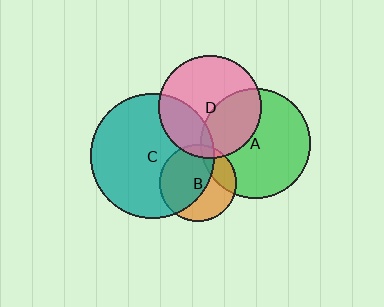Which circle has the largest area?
Circle C (teal).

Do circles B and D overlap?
Yes.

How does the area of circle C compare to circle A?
Approximately 1.3 times.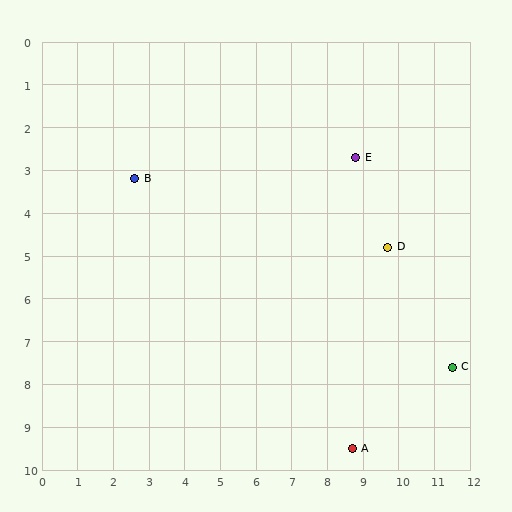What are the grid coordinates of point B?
Point B is at approximately (2.6, 3.2).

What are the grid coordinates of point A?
Point A is at approximately (8.7, 9.5).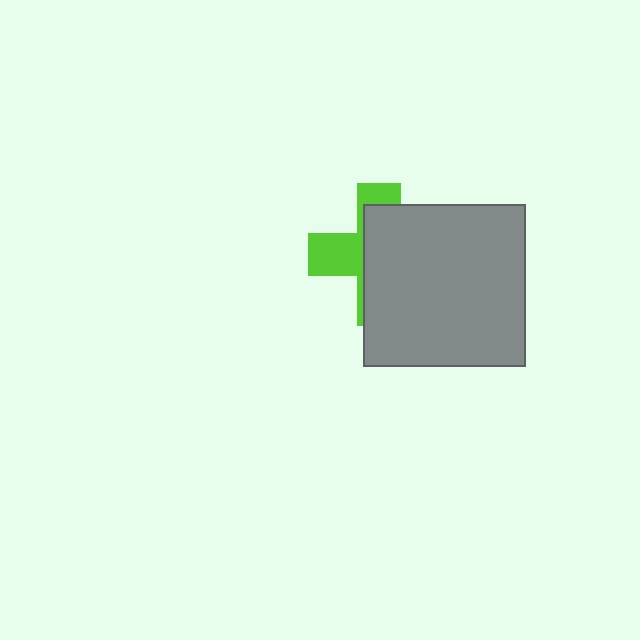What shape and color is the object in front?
The object in front is a gray square.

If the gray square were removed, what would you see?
You would see the complete lime cross.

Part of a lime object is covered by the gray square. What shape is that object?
It is a cross.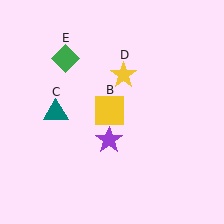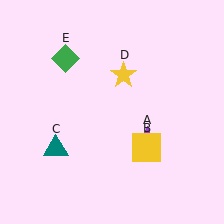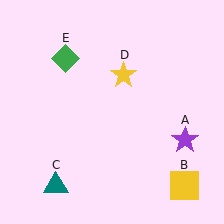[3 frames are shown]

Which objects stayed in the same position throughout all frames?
Yellow star (object D) and green diamond (object E) remained stationary.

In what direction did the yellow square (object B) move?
The yellow square (object B) moved down and to the right.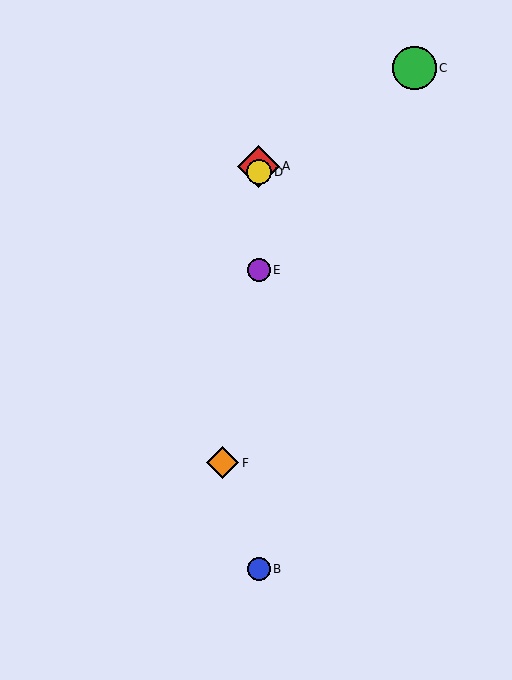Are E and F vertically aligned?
No, E is at x≈259 and F is at x≈222.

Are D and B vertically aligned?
Yes, both are at x≈259.